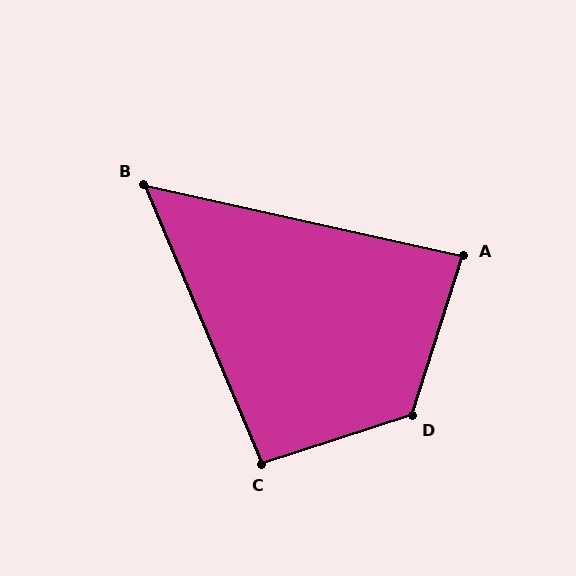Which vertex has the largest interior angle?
D, at approximately 126 degrees.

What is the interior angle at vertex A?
Approximately 85 degrees (acute).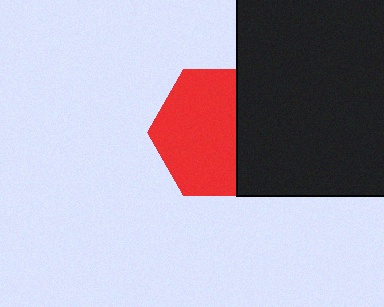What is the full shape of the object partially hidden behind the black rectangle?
The partially hidden object is a red hexagon.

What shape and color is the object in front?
The object in front is a black rectangle.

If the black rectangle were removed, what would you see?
You would see the complete red hexagon.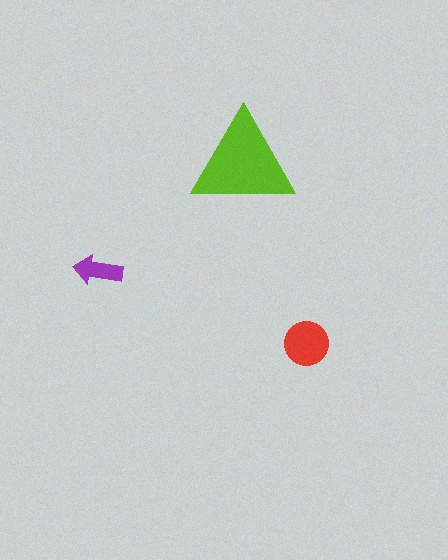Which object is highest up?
The lime triangle is topmost.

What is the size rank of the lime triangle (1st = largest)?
1st.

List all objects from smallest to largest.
The purple arrow, the red circle, the lime triangle.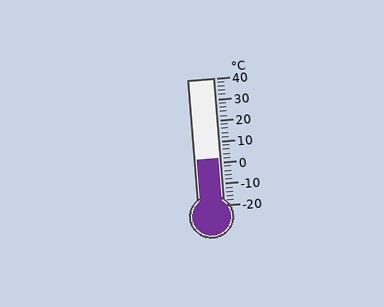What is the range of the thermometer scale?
The thermometer scale ranges from -20°C to 40°C.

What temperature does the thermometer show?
The thermometer shows approximately 2°C.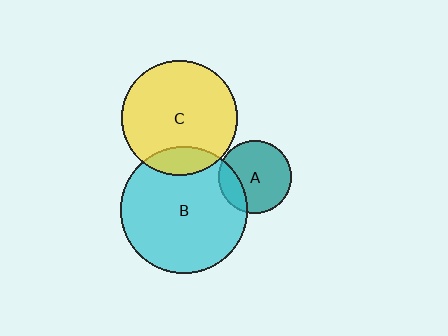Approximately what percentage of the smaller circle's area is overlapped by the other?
Approximately 15%.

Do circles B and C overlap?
Yes.